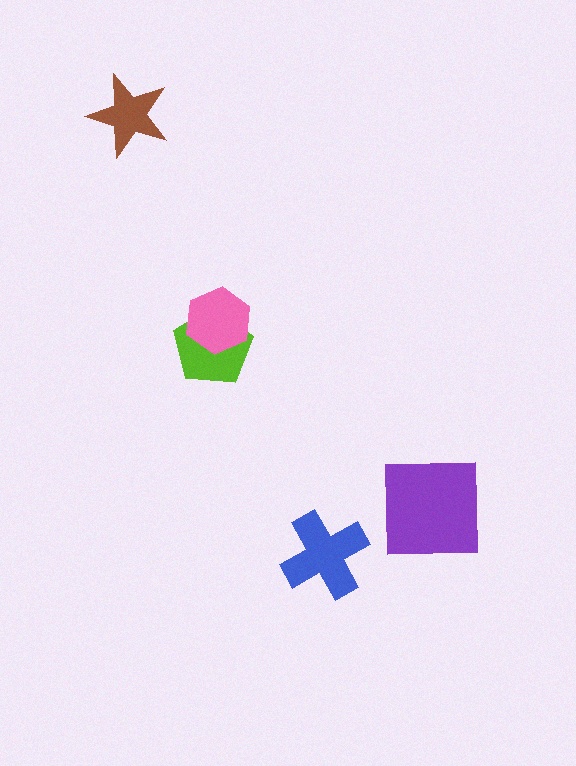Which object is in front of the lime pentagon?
The pink hexagon is in front of the lime pentagon.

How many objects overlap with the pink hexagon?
1 object overlaps with the pink hexagon.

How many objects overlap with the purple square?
0 objects overlap with the purple square.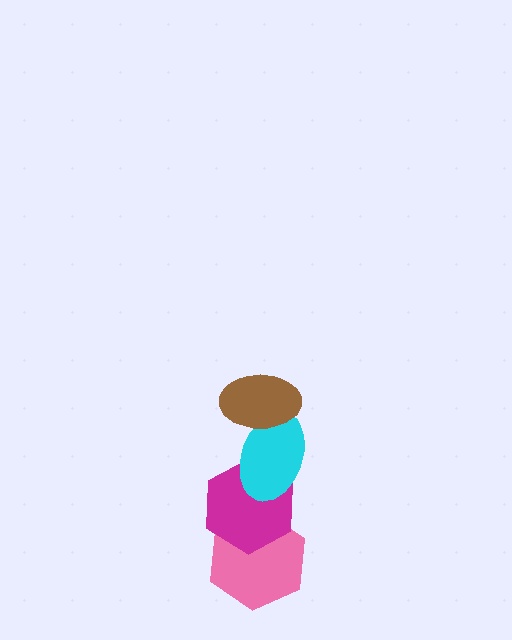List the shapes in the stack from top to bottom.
From top to bottom: the brown ellipse, the cyan ellipse, the magenta hexagon, the pink hexagon.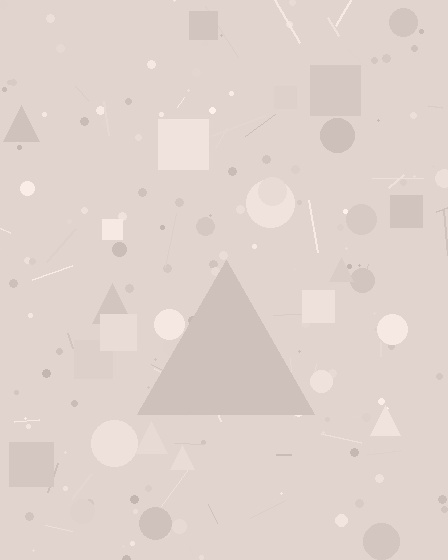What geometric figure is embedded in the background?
A triangle is embedded in the background.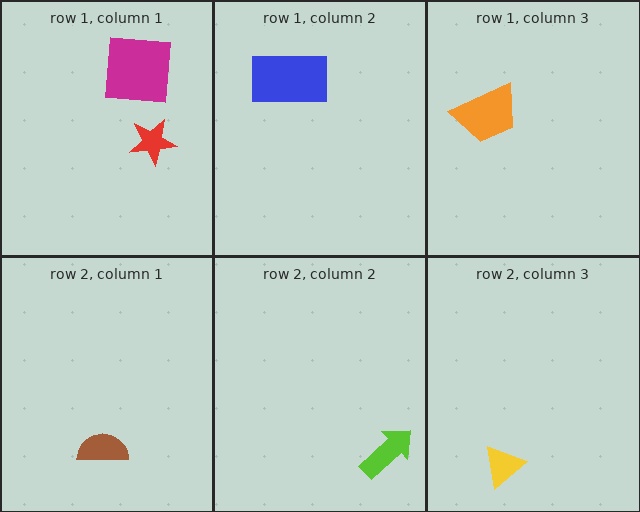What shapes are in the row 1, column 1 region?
The red star, the magenta square.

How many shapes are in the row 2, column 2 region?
1.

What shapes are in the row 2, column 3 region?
The yellow triangle.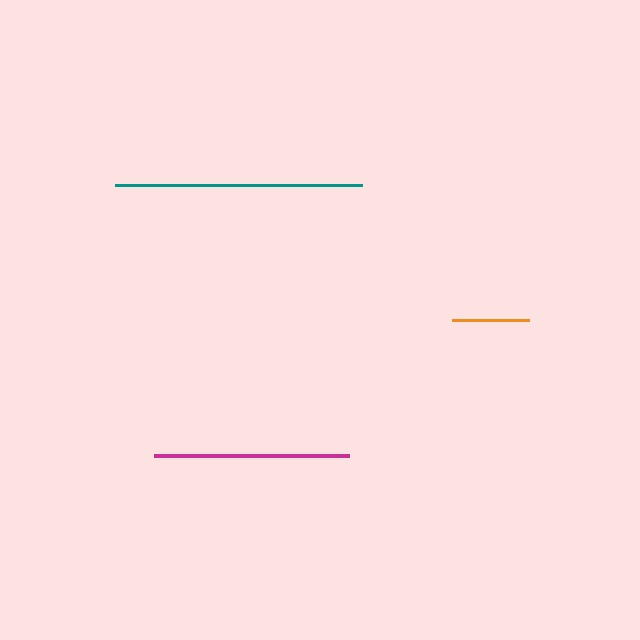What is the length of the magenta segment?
The magenta segment is approximately 195 pixels long.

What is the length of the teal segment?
The teal segment is approximately 247 pixels long.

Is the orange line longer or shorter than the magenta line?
The magenta line is longer than the orange line.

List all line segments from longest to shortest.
From longest to shortest: teal, magenta, orange.